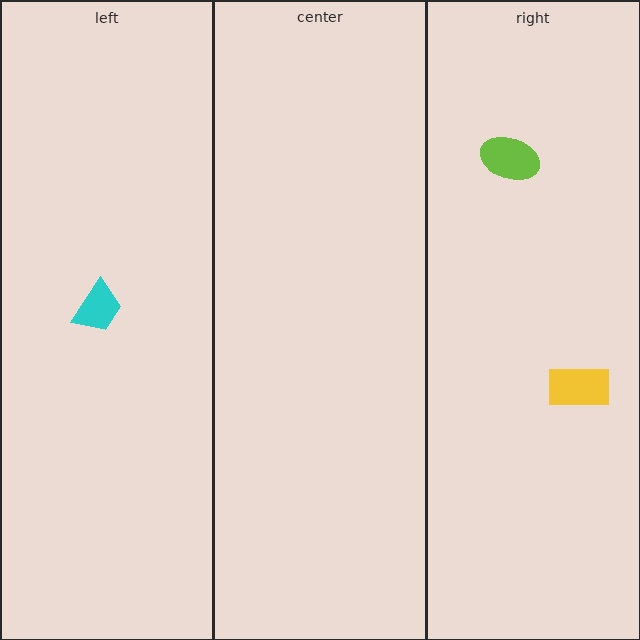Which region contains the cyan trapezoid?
The left region.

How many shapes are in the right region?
2.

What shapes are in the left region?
The cyan trapezoid.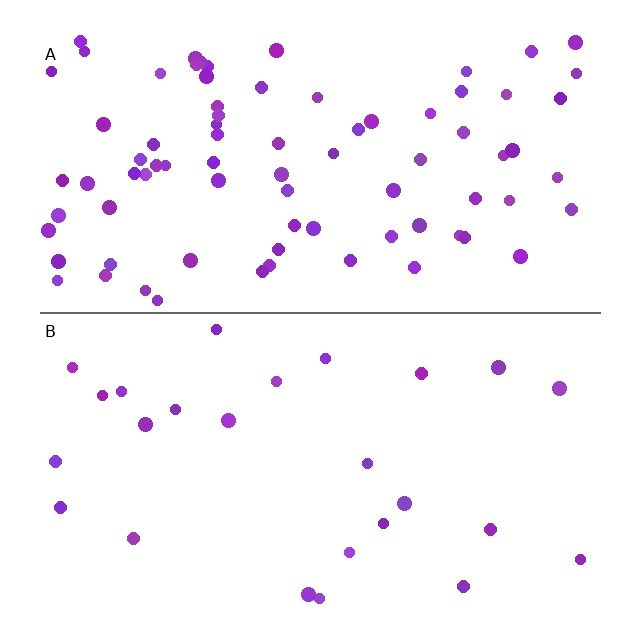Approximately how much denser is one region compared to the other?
Approximately 3.2× — region A over region B.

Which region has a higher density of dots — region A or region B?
A (the top).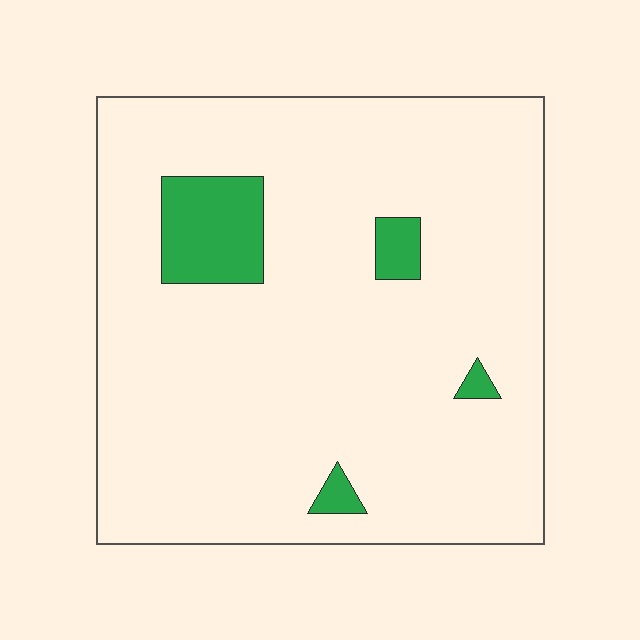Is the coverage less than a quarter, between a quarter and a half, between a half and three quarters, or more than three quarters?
Less than a quarter.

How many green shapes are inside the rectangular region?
4.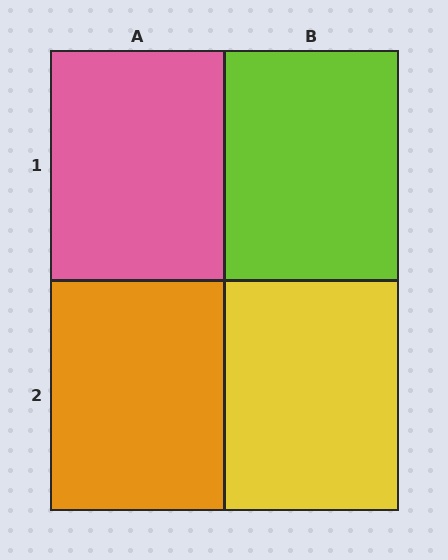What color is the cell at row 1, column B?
Lime.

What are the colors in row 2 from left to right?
Orange, yellow.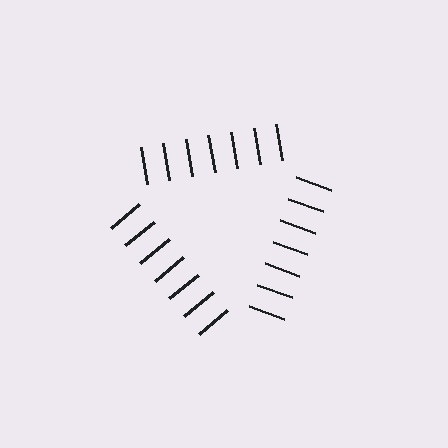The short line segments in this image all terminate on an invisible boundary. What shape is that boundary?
An illusory triangle — the line segments terminate on its edges but no continuous stroke is drawn.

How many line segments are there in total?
21 — 7 along each of the 3 edges.